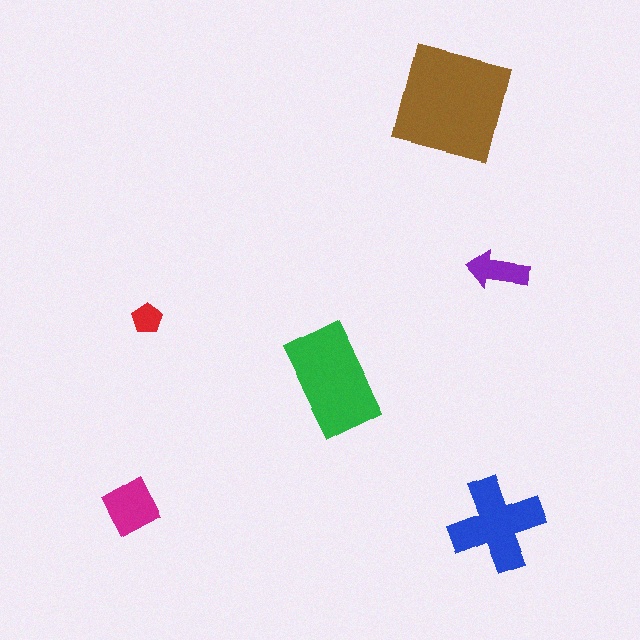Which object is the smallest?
The red pentagon.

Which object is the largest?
The brown square.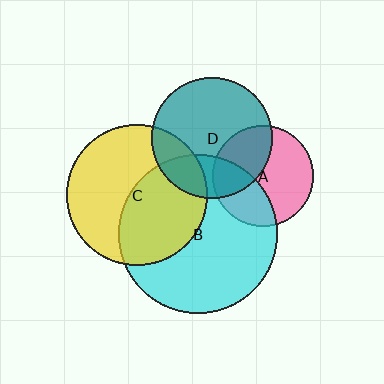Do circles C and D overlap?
Yes.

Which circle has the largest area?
Circle B (cyan).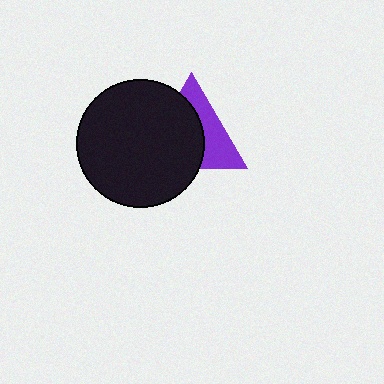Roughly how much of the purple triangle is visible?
A small part of it is visible (roughly 42%).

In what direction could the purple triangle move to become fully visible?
The purple triangle could move right. That would shift it out from behind the black circle entirely.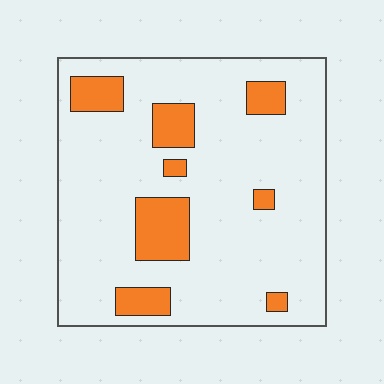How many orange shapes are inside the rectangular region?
8.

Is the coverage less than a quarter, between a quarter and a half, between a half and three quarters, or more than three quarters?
Less than a quarter.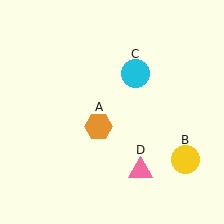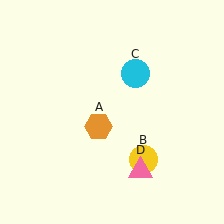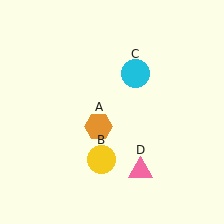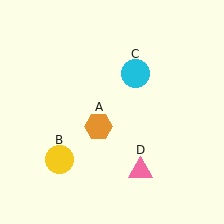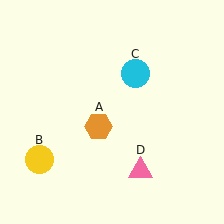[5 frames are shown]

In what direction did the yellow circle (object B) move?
The yellow circle (object B) moved left.